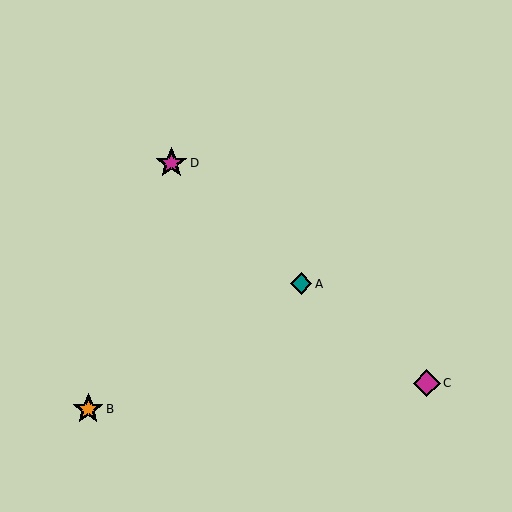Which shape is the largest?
The magenta star (labeled D) is the largest.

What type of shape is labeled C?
Shape C is a magenta diamond.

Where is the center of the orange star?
The center of the orange star is at (88, 409).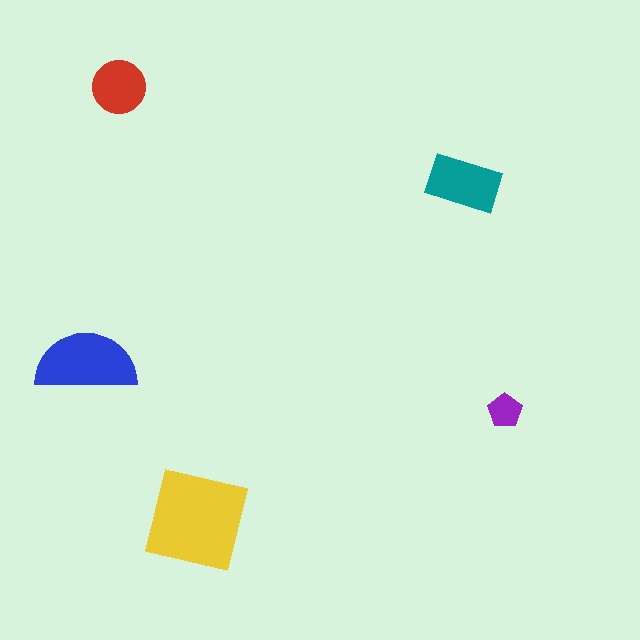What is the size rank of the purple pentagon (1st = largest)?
5th.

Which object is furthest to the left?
The blue semicircle is leftmost.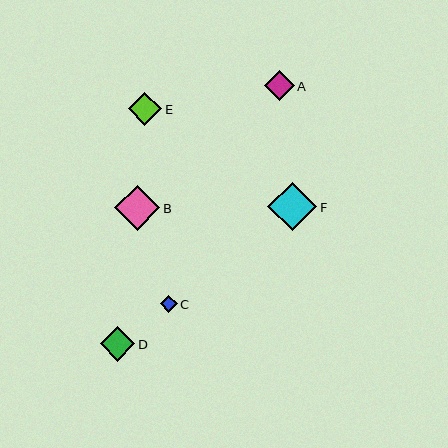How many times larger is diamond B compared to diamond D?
Diamond B is approximately 1.3 times the size of diamond D.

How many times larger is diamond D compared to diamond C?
Diamond D is approximately 2.1 times the size of diamond C.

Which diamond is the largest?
Diamond F is the largest with a size of approximately 49 pixels.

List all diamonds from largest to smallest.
From largest to smallest: F, B, D, E, A, C.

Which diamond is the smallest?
Diamond C is the smallest with a size of approximately 17 pixels.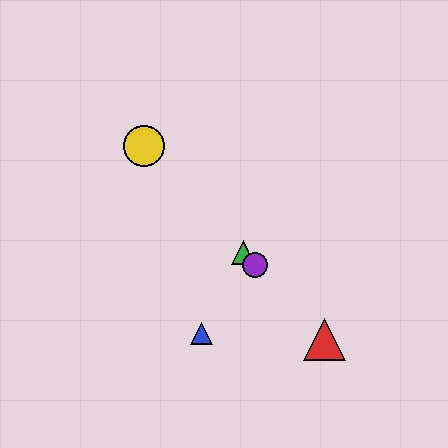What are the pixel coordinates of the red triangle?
The red triangle is at (324, 340).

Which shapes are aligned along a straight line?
The red triangle, the green triangle, the yellow circle, the purple circle are aligned along a straight line.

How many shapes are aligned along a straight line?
4 shapes (the red triangle, the green triangle, the yellow circle, the purple circle) are aligned along a straight line.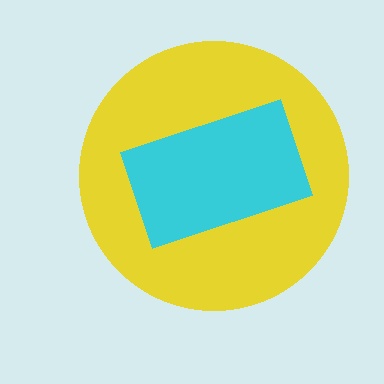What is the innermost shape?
The cyan rectangle.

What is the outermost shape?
The yellow circle.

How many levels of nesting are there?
2.